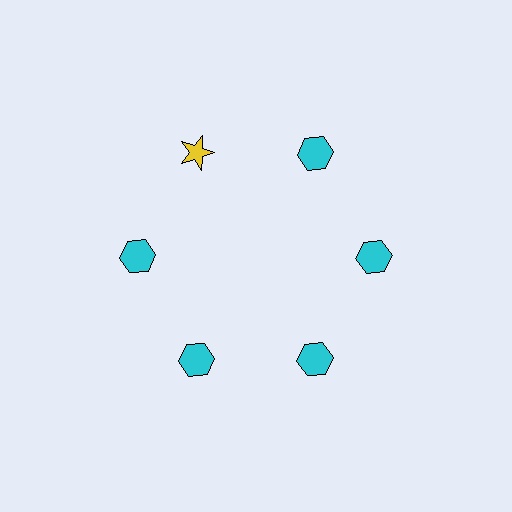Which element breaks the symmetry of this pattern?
The yellow star at roughly the 11 o'clock position breaks the symmetry. All other shapes are cyan hexagons.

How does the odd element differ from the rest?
It differs in both color (yellow instead of cyan) and shape (star instead of hexagon).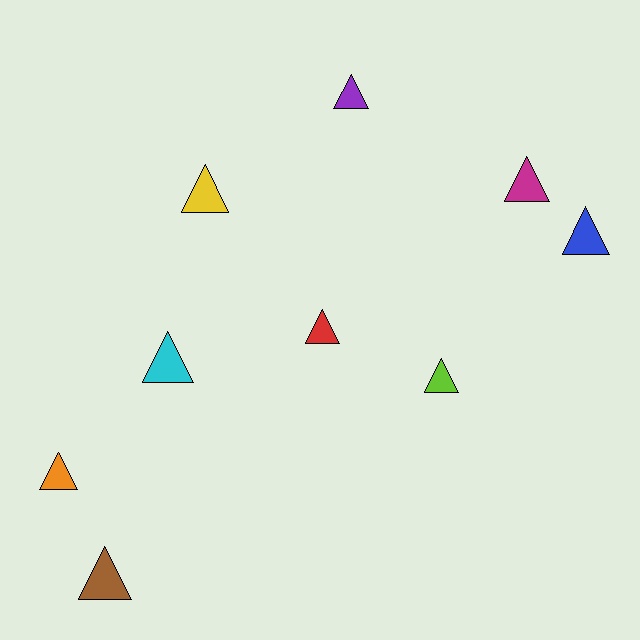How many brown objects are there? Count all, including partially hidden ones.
There is 1 brown object.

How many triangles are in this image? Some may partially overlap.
There are 9 triangles.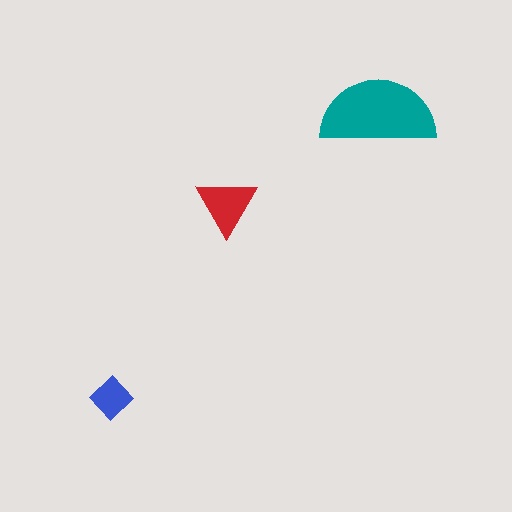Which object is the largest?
The teal semicircle.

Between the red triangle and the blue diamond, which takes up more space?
The red triangle.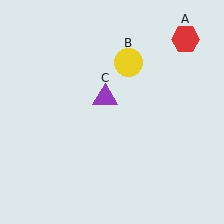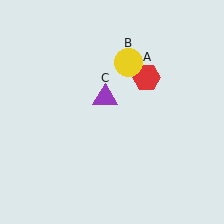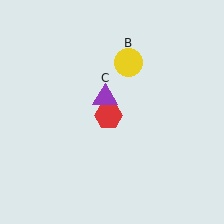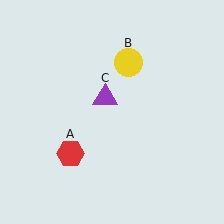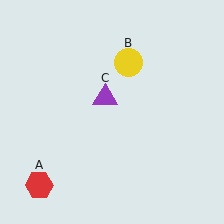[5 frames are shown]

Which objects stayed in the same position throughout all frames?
Yellow circle (object B) and purple triangle (object C) remained stationary.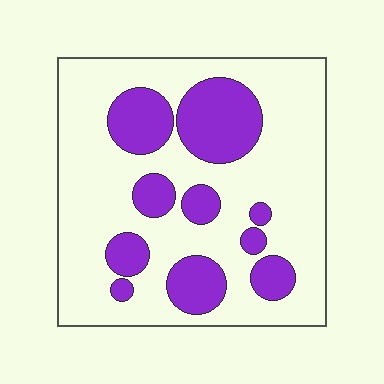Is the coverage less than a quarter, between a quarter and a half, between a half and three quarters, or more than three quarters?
Between a quarter and a half.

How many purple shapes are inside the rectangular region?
10.